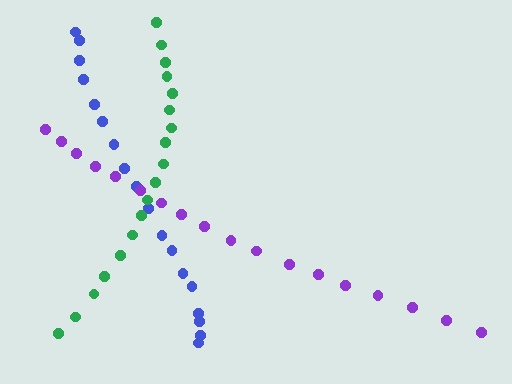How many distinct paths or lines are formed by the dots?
There are 3 distinct paths.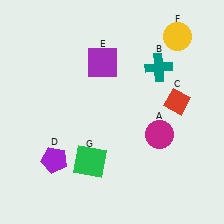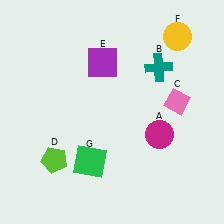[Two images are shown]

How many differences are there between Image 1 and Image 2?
There are 2 differences between the two images.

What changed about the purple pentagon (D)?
In Image 1, D is purple. In Image 2, it changed to lime.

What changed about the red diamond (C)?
In Image 1, C is red. In Image 2, it changed to pink.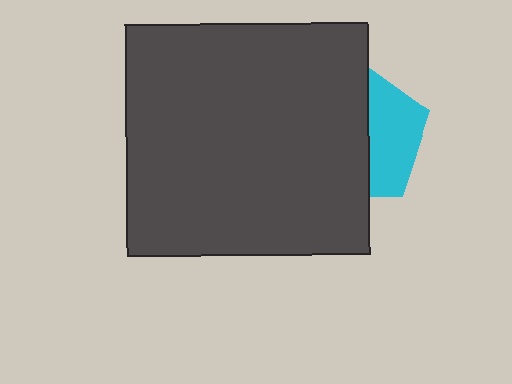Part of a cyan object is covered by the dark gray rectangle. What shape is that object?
It is a pentagon.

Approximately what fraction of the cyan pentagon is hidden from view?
Roughly 61% of the cyan pentagon is hidden behind the dark gray rectangle.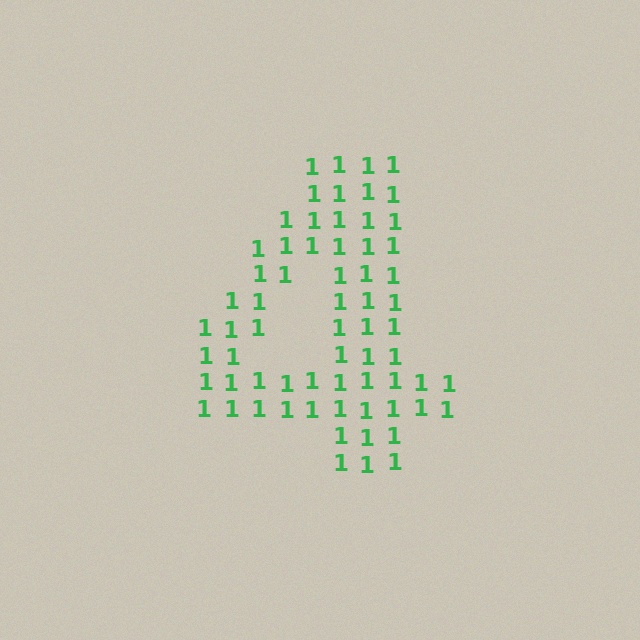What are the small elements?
The small elements are digit 1's.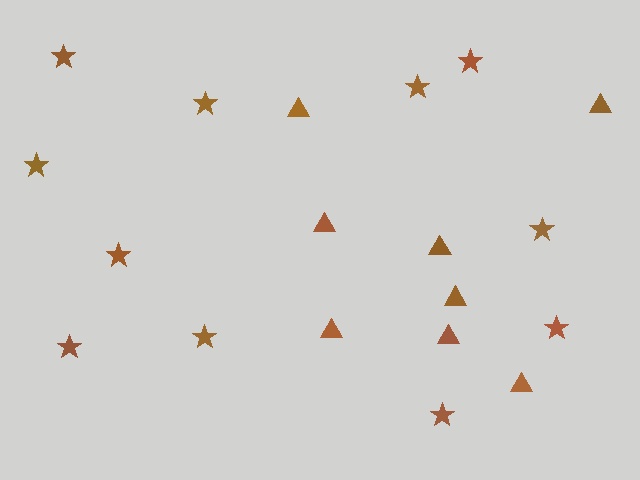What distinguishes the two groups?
There are 2 groups: one group of triangles (8) and one group of stars (11).